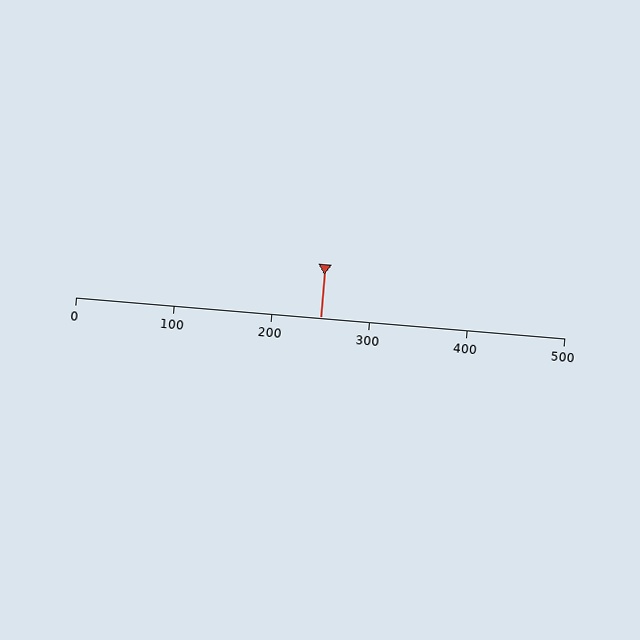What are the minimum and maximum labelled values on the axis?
The axis runs from 0 to 500.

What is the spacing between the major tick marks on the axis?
The major ticks are spaced 100 apart.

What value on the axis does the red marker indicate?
The marker indicates approximately 250.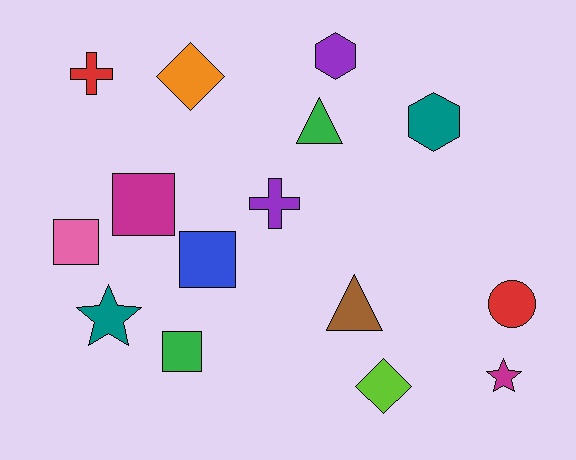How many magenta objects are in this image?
There are 2 magenta objects.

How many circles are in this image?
There is 1 circle.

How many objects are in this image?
There are 15 objects.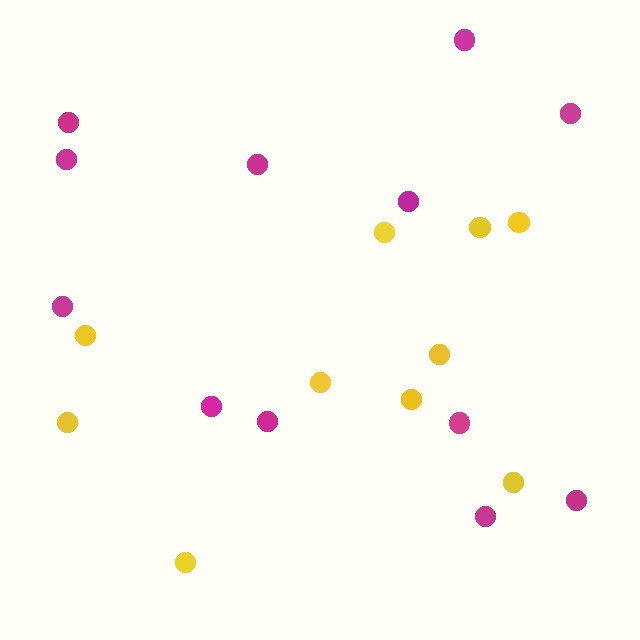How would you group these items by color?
There are 2 groups: one group of magenta circles (12) and one group of yellow circles (10).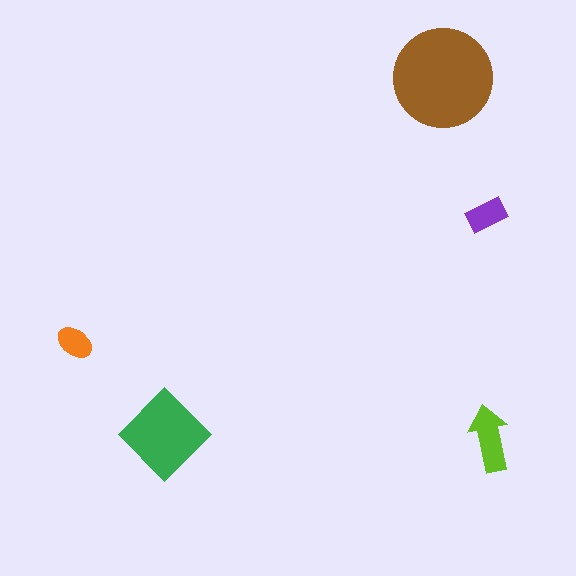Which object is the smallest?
The orange ellipse.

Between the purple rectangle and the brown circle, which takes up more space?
The brown circle.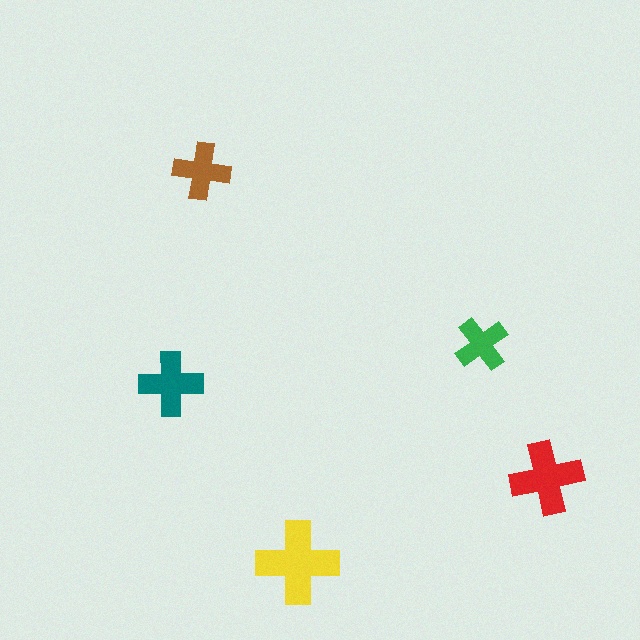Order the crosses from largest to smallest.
the yellow one, the red one, the teal one, the brown one, the green one.